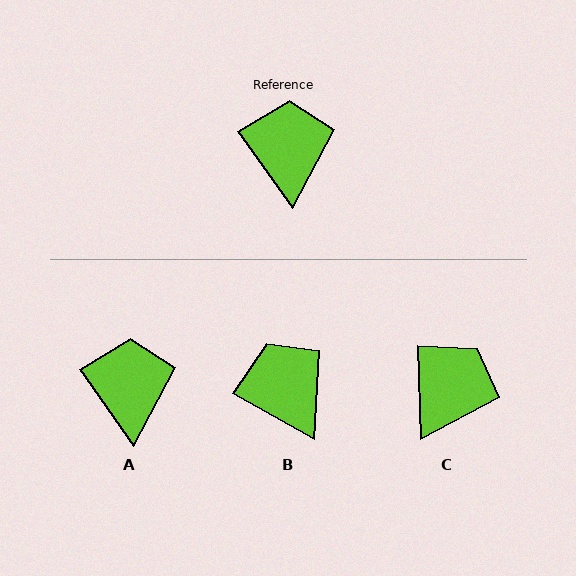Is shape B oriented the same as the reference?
No, it is off by about 25 degrees.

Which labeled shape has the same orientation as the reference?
A.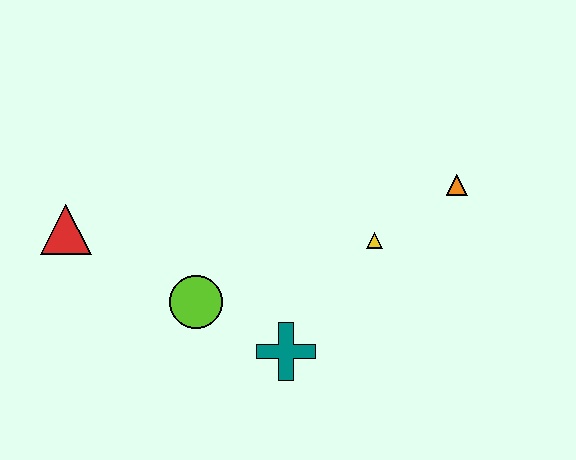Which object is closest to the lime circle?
The teal cross is closest to the lime circle.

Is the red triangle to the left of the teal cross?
Yes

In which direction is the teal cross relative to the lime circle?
The teal cross is to the right of the lime circle.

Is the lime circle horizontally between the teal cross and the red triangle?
Yes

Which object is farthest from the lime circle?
The orange triangle is farthest from the lime circle.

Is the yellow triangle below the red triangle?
Yes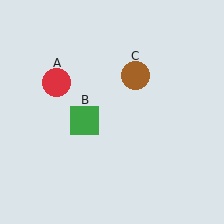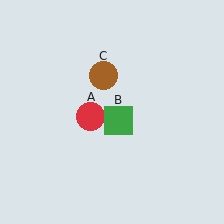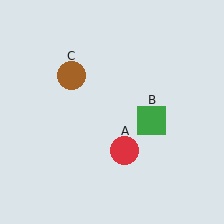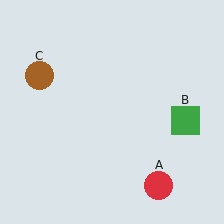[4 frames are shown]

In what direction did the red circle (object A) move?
The red circle (object A) moved down and to the right.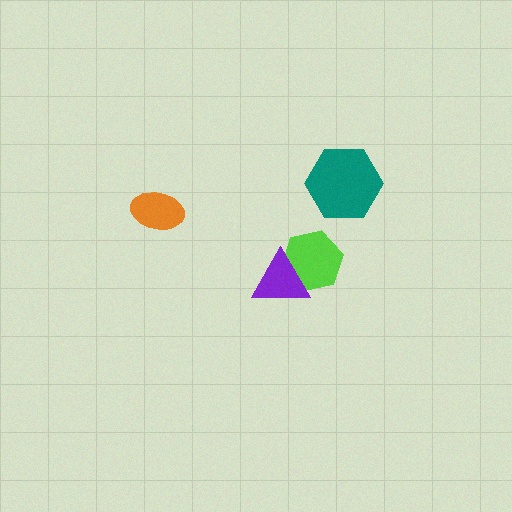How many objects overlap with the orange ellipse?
0 objects overlap with the orange ellipse.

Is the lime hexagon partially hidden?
Yes, it is partially covered by another shape.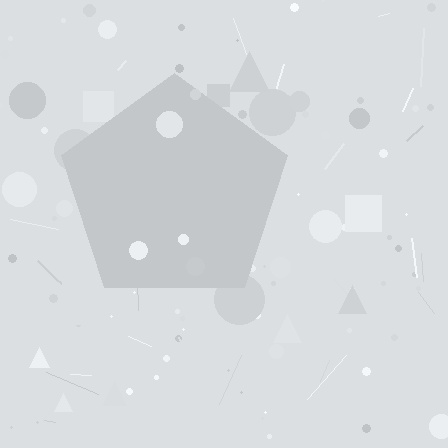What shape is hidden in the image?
A pentagon is hidden in the image.